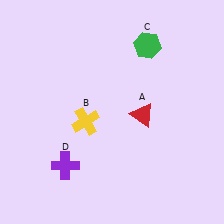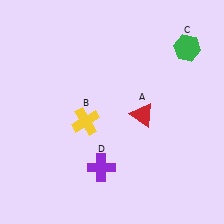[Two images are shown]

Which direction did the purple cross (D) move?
The purple cross (D) moved right.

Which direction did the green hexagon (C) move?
The green hexagon (C) moved right.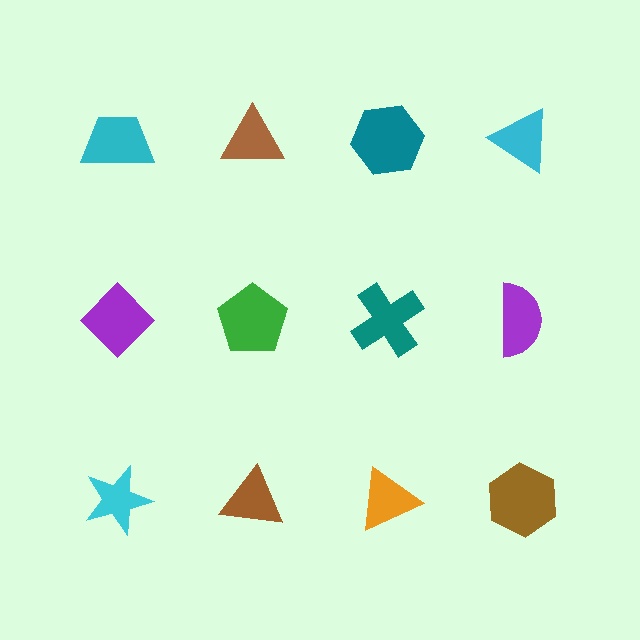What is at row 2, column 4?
A purple semicircle.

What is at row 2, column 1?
A purple diamond.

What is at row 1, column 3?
A teal hexagon.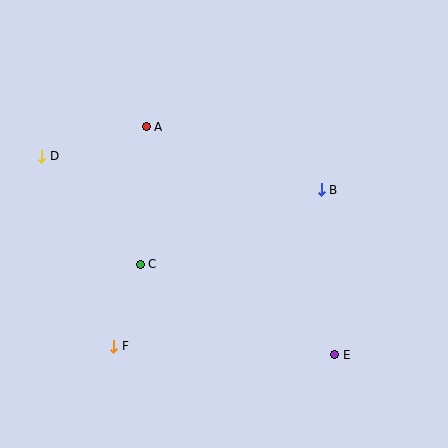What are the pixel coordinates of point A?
Point A is at (146, 127).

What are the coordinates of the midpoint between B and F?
The midpoint between B and F is at (217, 268).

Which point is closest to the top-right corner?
Point B is closest to the top-right corner.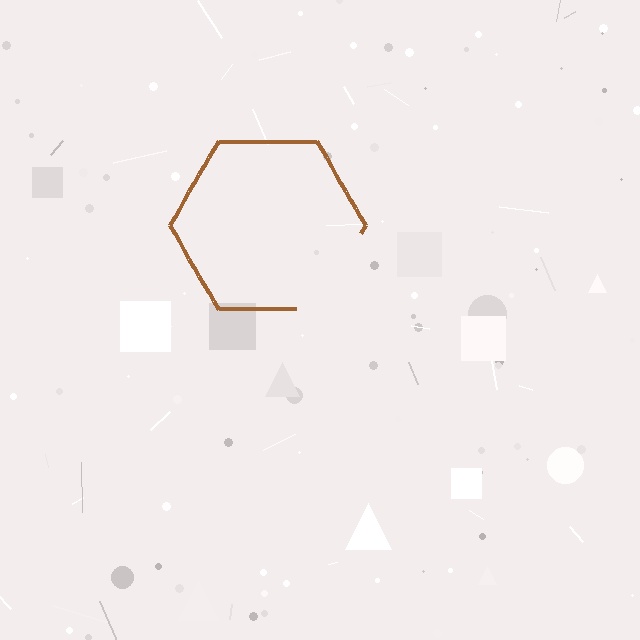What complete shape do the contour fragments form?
The contour fragments form a hexagon.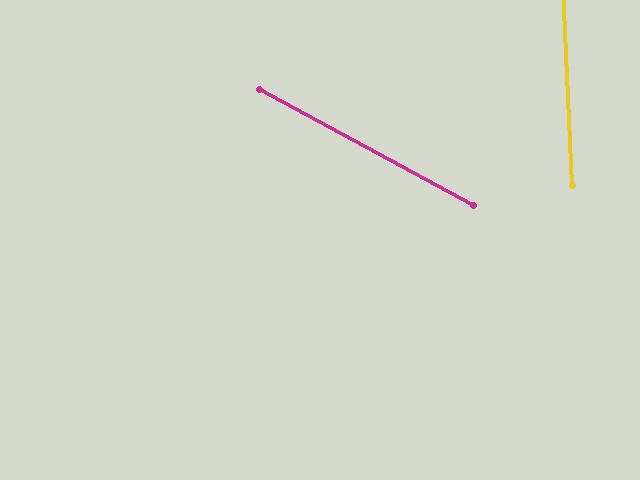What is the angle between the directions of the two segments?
Approximately 59 degrees.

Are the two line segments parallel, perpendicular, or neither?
Neither parallel nor perpendicular — they differ by about 59°.